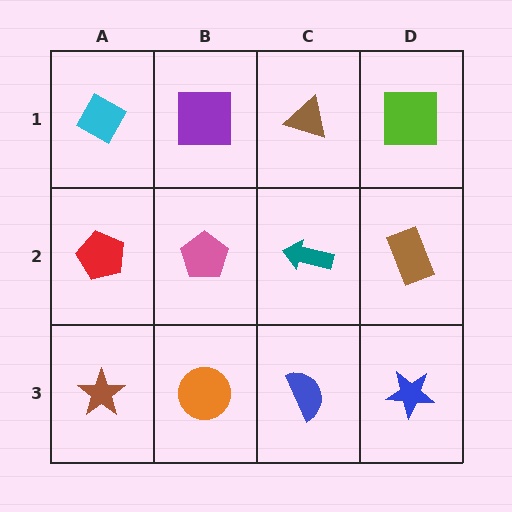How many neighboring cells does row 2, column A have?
3.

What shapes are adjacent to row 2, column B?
A purple square (row 1, column B), an orange circle (row 3, column B), a red pentagon (row 2, column A), a teal arrow (row 2, column C).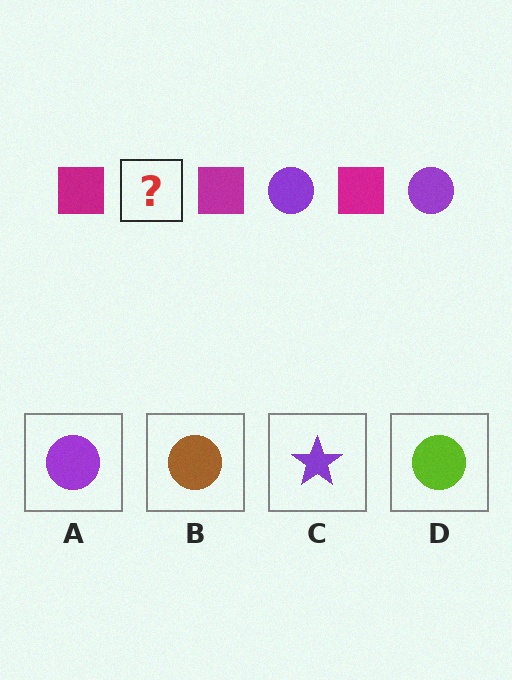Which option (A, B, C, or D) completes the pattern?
A.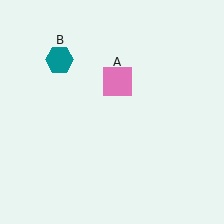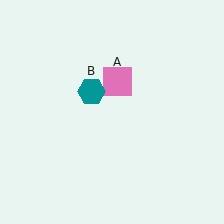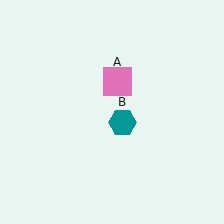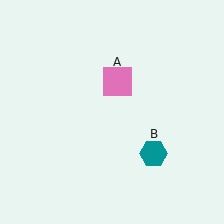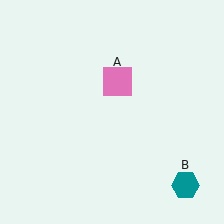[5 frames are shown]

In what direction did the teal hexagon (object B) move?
The teal hexagon (object B) moved down and to the right.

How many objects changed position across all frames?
1 object changed position: teal hexagon (object B).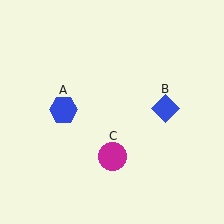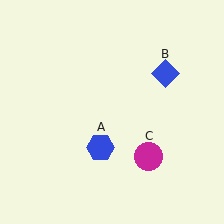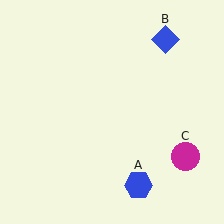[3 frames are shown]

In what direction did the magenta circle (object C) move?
The magenta circle (object C) moved right.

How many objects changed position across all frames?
3 objects changed position: blue hexagon (object A), blue diamond (object B), magenta circle (object C).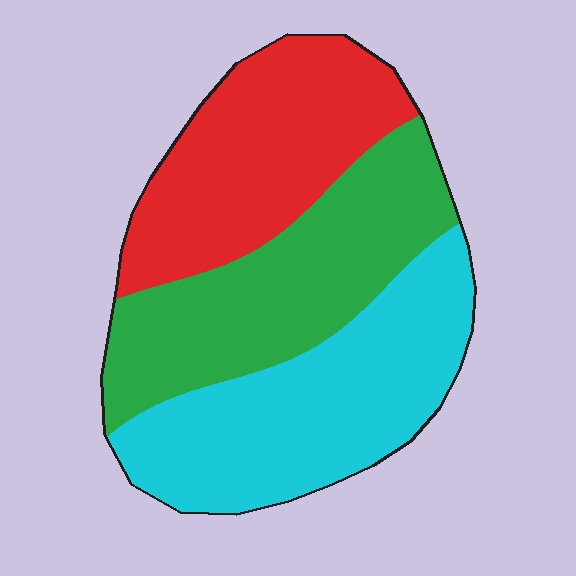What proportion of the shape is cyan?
Cyan covers 36% of the shape.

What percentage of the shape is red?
Red takes up between a sixth and a third of the shape.